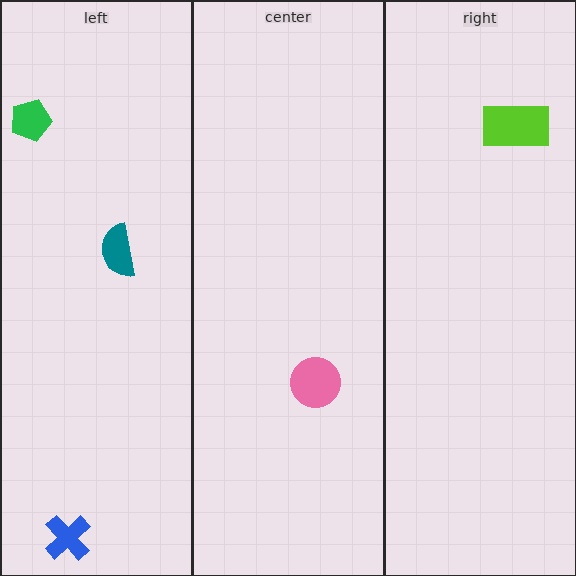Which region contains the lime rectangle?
The right region.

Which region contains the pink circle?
The center region.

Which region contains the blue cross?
The left region.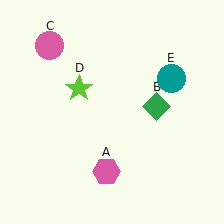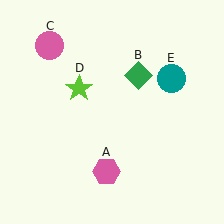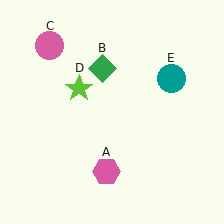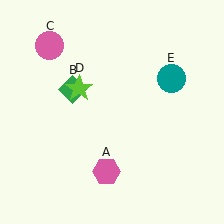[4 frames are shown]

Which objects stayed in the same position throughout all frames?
Pink hexagon (object A) and pink circle (object C) and lime star (object D) and teal circle (object E) remained stationary.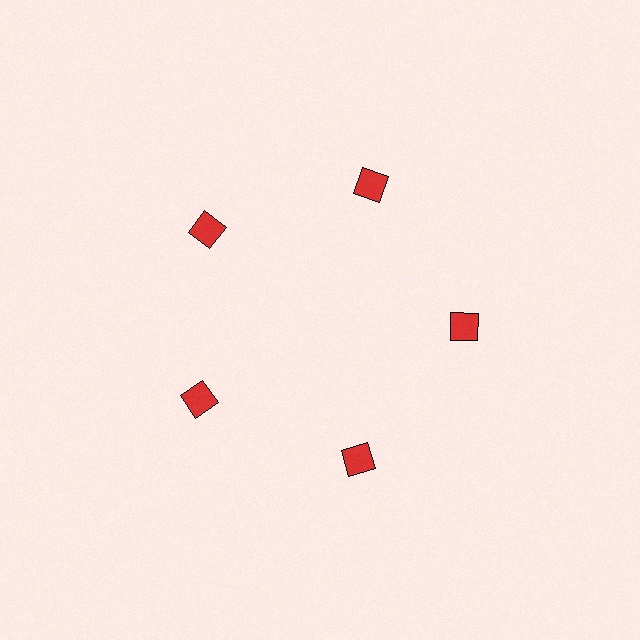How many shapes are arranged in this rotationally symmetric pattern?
There are 5 shapes, arranged in 5 groups of 1.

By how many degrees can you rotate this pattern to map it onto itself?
The pattern maps onto itself every 72 degrees of rotation.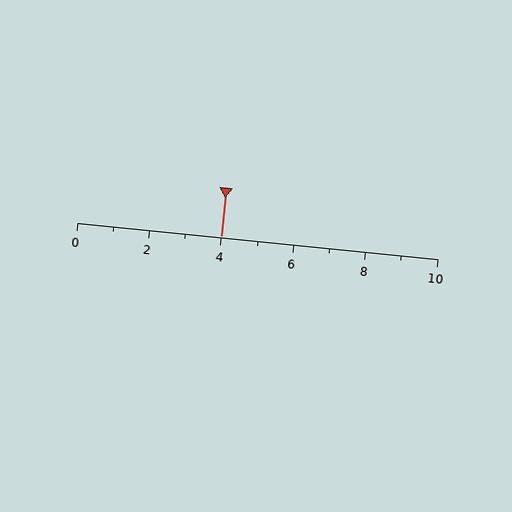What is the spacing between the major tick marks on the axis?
The major ticks are spaced 2 apart.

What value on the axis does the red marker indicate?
The marker indicates approximately 4.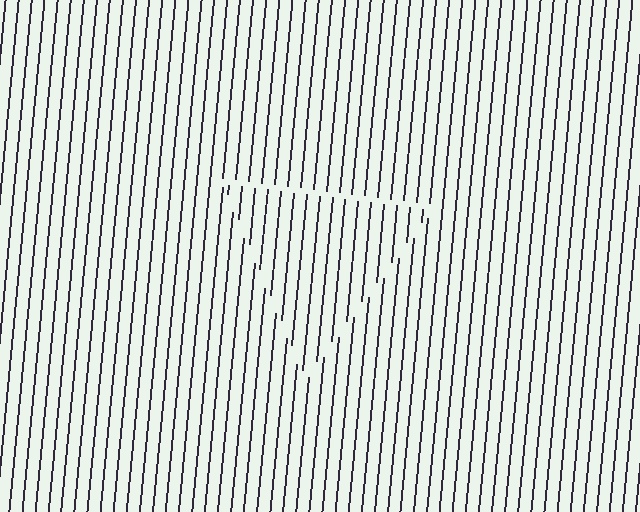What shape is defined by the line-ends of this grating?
An illusory triangle. The interior of the shape contains the same grating, shifted by half a period — the contour is defined by the phase discontinuity where line-ends from the inner and outer gratings abut.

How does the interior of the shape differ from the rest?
The interior of the shape contains the same grating, shifted by half a period — the contour is defined by the phase discontinuity where line-ends from the inner and outer gratings abut.